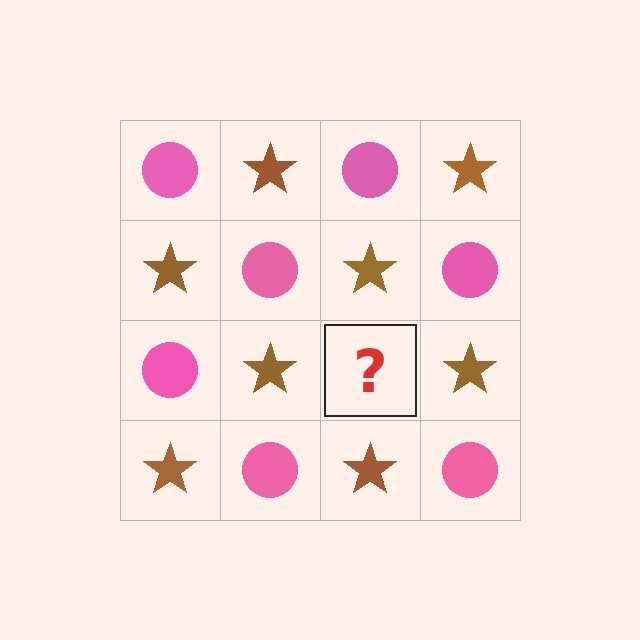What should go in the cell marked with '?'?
The missing cell should contain a pink circle.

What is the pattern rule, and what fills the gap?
The rule is that it alternates pink circle and brown star in a checkerboard pattern. The gap should be filled with a pink circle.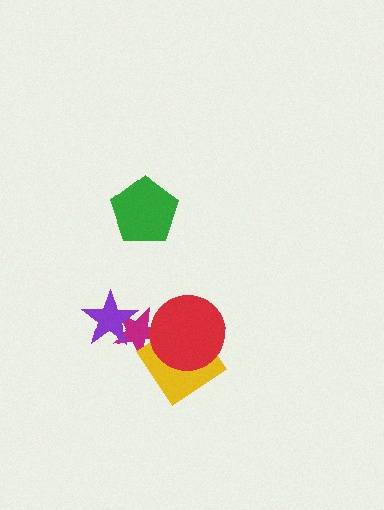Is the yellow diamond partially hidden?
Yes, it is partially covered by another shape.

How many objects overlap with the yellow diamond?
2 objects overlap with the yellow diamond.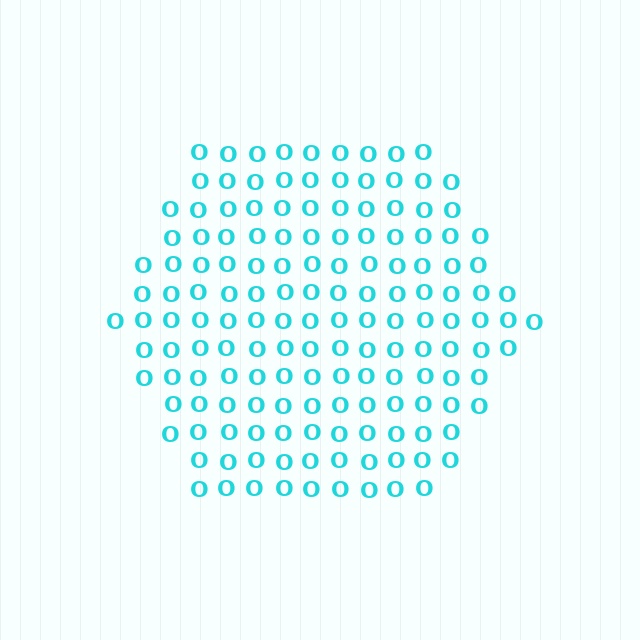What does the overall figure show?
The overall figure shows a hexagon.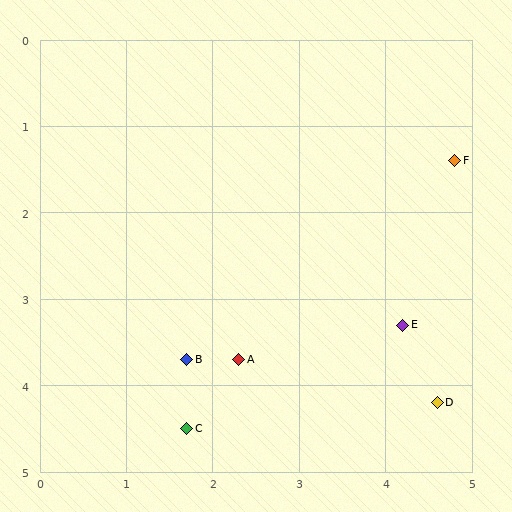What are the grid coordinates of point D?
Point D is at approximately (4.6, 4.2).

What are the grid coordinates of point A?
Point A is at approximately (2.3, 3.7).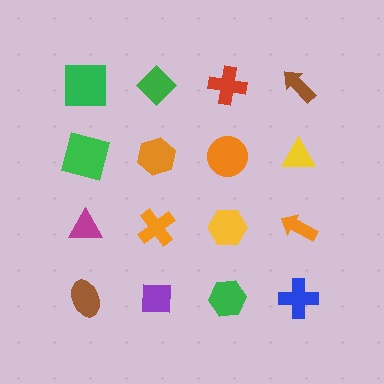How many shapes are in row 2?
4 shapes.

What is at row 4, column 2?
A purple square.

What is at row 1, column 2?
A green diamond.